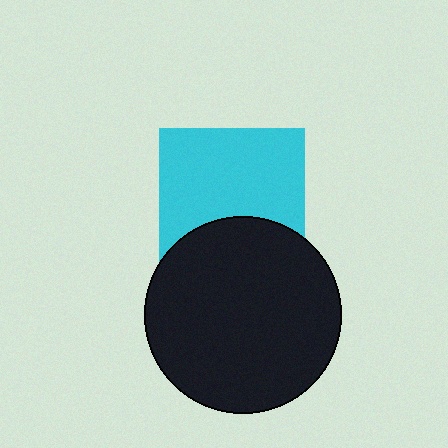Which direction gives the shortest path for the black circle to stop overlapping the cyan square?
Moving down gives the shortest separation.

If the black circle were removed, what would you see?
You would see the complete cyan square.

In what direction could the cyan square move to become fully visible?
The cyan square could move up. That would shift it out from behind the black circle entirely.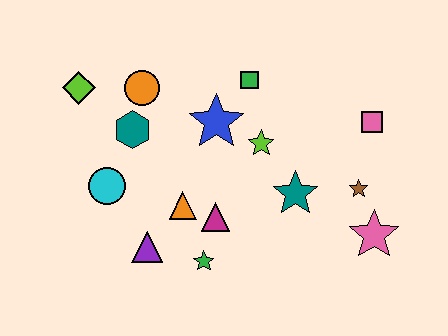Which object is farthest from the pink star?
The lime diamond is farthest from the pink star.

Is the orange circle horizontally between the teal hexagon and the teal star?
Yes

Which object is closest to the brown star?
The pink star is closest to the brown star.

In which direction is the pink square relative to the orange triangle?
The pink square is to the right of the orange triangle.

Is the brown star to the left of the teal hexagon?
No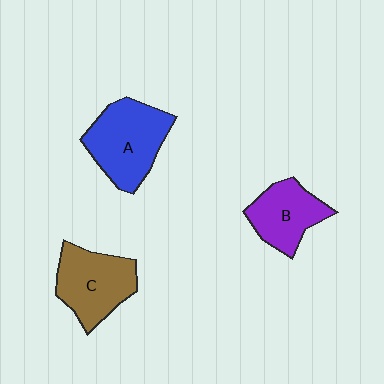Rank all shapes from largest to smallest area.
From largest to smallest: A (blue), C (brown), B (purple).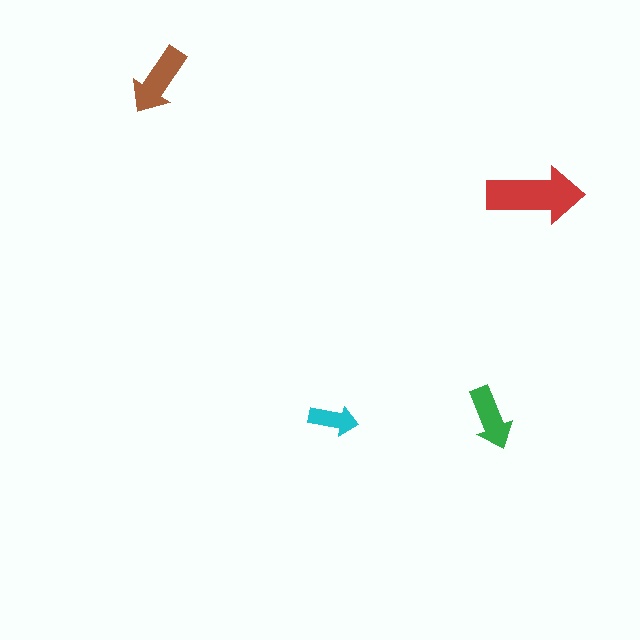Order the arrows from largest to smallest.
the red one, the brown one, the green one, the cyan one.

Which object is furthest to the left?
The brown arrow is leftmost.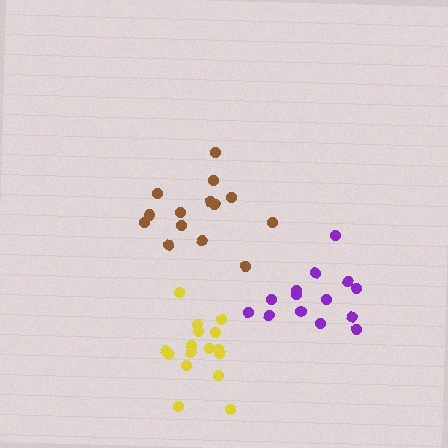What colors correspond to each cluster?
The clusters are colored: purple, brown, yellow.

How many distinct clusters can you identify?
There are 3 distinct clusters.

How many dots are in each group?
Group 1: 14 dots, Group 2: 14 dots, Group 3: 16 dots (44 total).